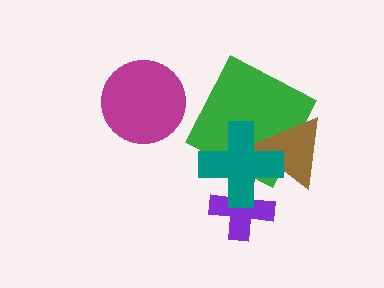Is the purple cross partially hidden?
Yes, it is partially covered by another shape.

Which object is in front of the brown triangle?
The teal cross is in front of the brown triangle.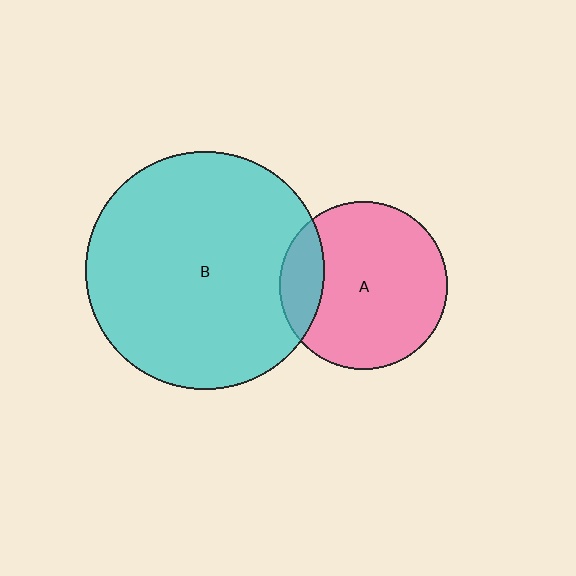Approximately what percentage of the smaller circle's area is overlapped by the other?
Approximately 15%.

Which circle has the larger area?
Circle B (cyan).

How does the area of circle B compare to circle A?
Approximately 2.0 times.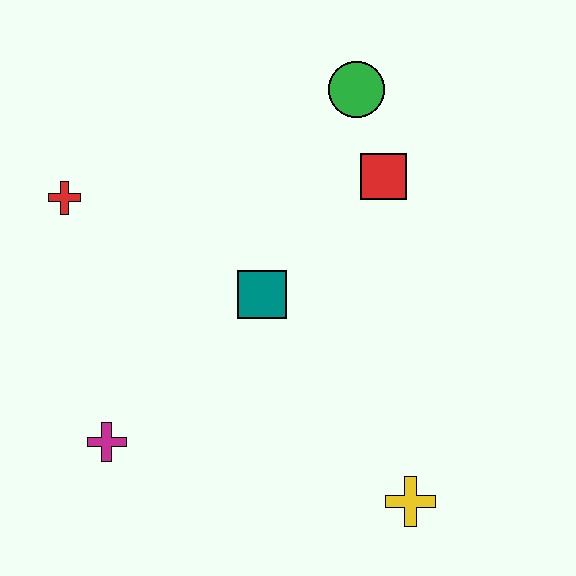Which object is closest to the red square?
The green circle is closest to the red square.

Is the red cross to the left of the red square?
Yes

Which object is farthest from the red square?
The magenta cross is farthest from the red square.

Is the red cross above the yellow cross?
Yes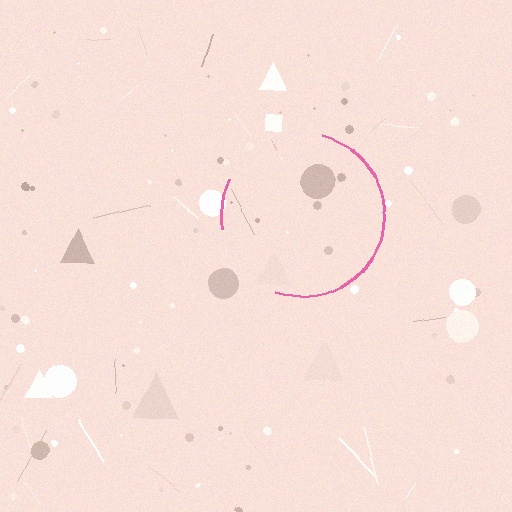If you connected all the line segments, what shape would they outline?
They would outline a circle.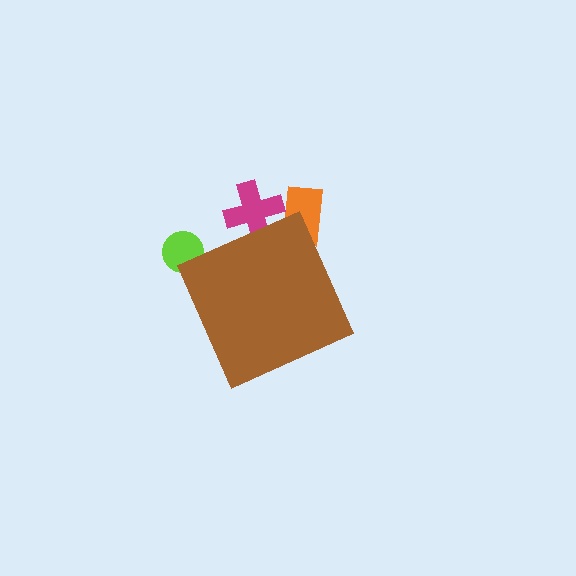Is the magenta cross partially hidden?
Yes, the magenta cross is partially hidden behind the brown diamond.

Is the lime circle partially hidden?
Yes, the lime circle is partially hidden behind the brown diamond.